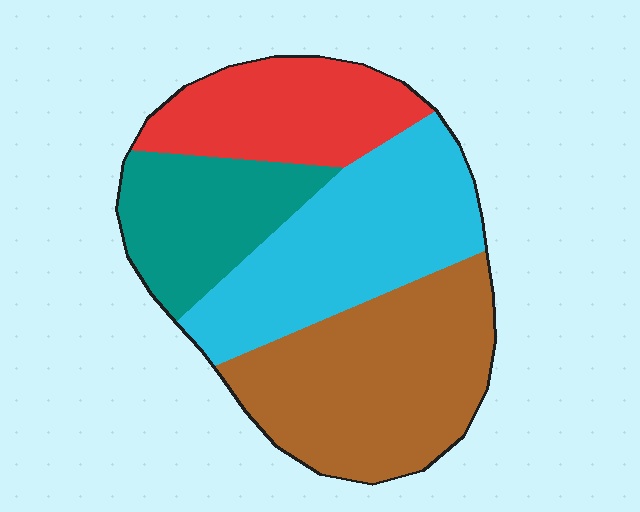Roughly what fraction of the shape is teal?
Teal takes up between a sixth and a third of the shape.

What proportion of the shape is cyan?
Cyan covers around 30% of the shape.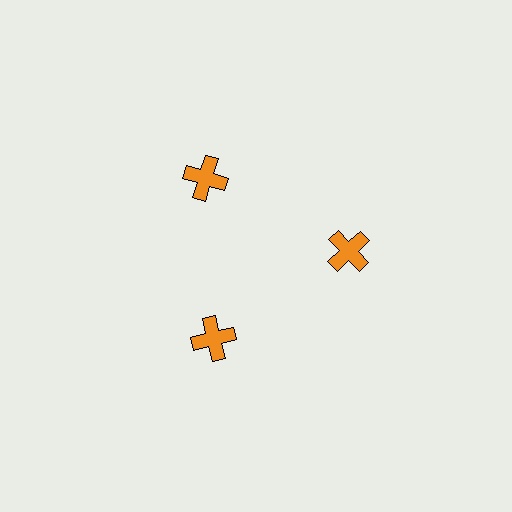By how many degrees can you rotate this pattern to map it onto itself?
The pattern maps onto itself every 120 degrees of rotation.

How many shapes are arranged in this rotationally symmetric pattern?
There are 3 shapes, arranged in 3 groups of 1.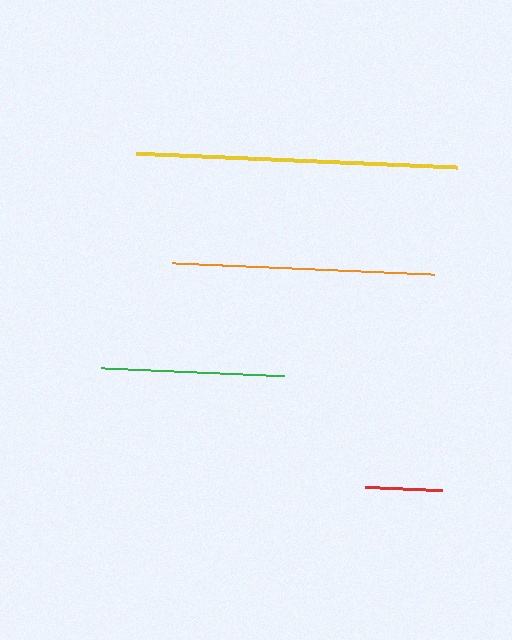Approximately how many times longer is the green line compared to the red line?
The green line is approximately 2.4 times the length of the red line.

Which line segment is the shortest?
The red line is the shortest at approximately 77 pixels.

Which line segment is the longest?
The yellow line is the longest at approximately 321 pixels.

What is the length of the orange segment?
The orange segment is approximately 262 pixels long.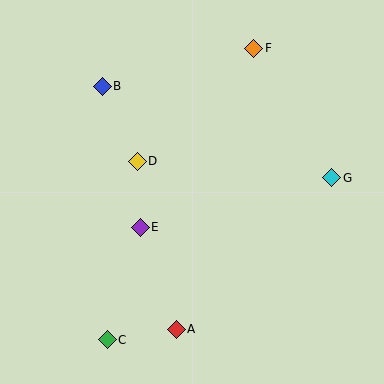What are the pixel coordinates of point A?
Point A is at (176, 329).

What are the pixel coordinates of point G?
Point G is at (332, 178).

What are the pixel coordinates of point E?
Point E is at (140, 227).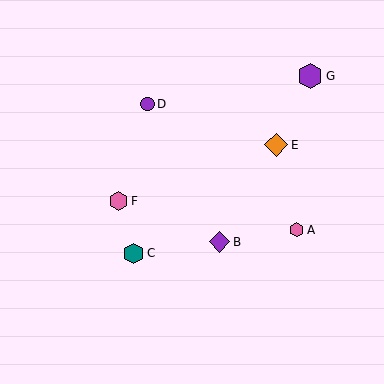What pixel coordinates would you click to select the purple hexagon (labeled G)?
Click at (310, 76) to select the purple hexagon G.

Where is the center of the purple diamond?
The center of the purple diamond is at (219, 242).